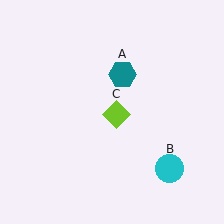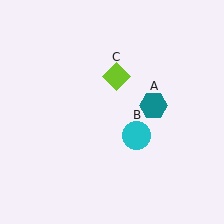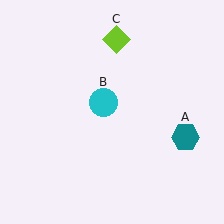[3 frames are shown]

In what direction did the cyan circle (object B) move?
The cyan circle (object B) moved up and to the left.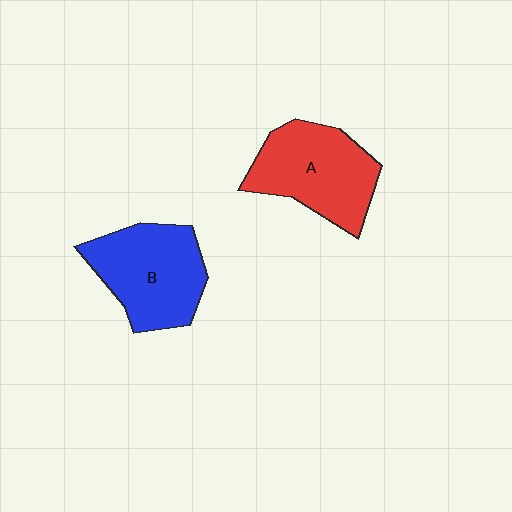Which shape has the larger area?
Shape A (red).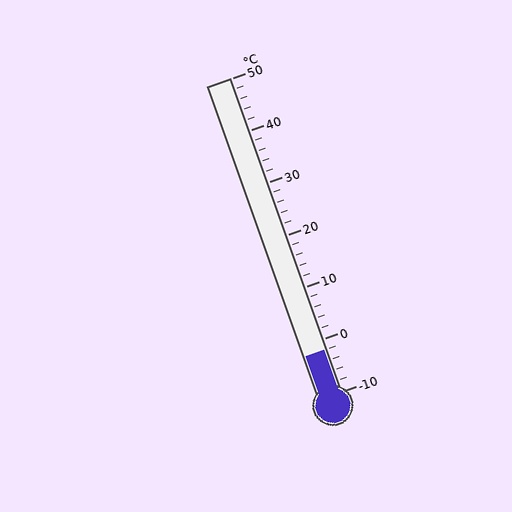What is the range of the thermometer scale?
The thermometer scale ranges from -10°C to 50°C.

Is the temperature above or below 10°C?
The temperature is below 10°C.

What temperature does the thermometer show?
The thermometer shows approximately -2°C.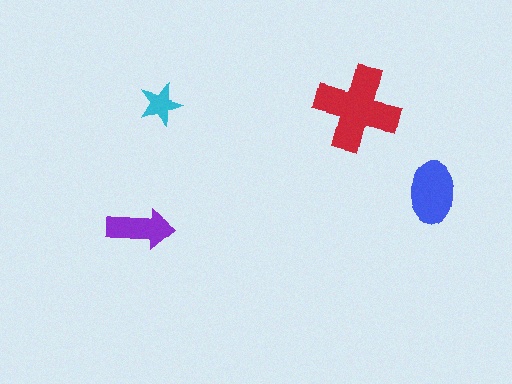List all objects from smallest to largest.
The cyan star, the purple arrow, the blue ellipse, the red cross.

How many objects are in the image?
There are 4 objects in the image.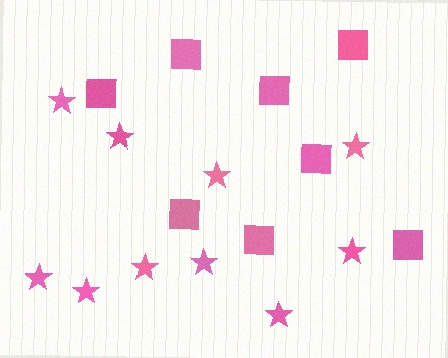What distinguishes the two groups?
There are 2 groups: one group of stars (10) and one group of squares (8).